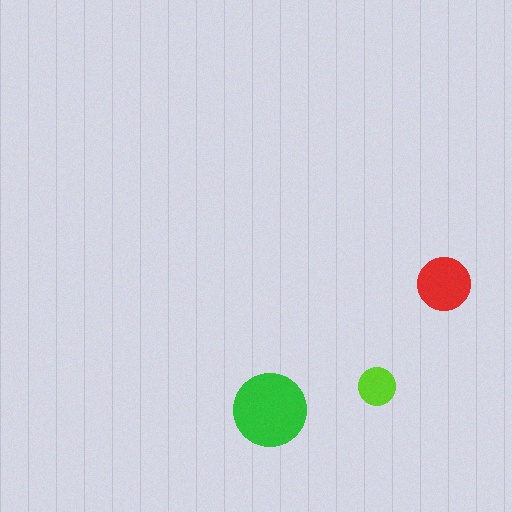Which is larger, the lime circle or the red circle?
The red one.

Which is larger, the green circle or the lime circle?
The green one.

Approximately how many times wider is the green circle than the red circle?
About 1.5 times wider.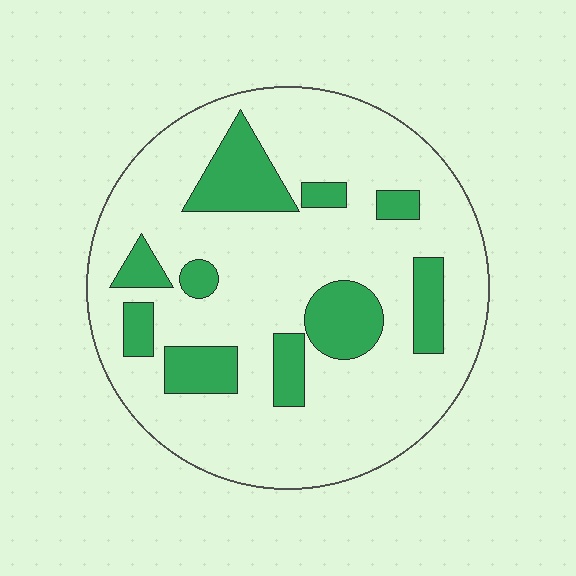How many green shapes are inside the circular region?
10.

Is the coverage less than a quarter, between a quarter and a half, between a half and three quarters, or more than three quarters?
Less than a quarter.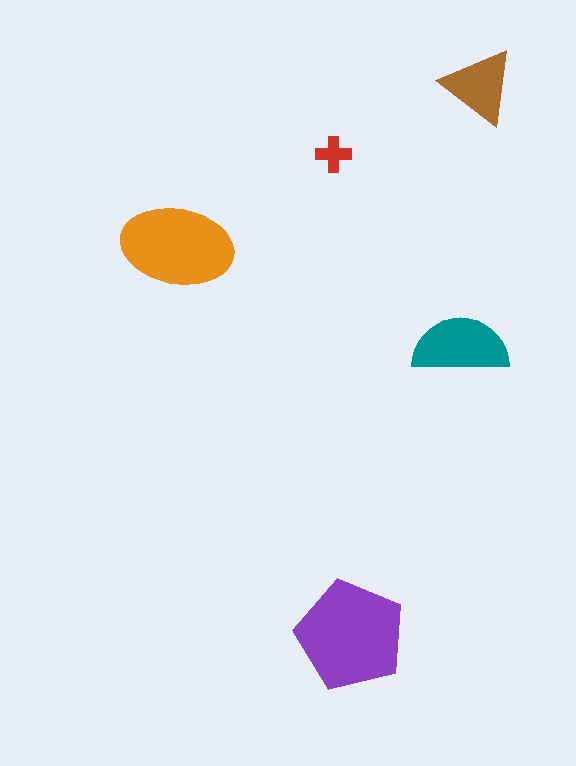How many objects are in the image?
There are 5 objects in the image.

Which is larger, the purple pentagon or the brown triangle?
The purple pentagon.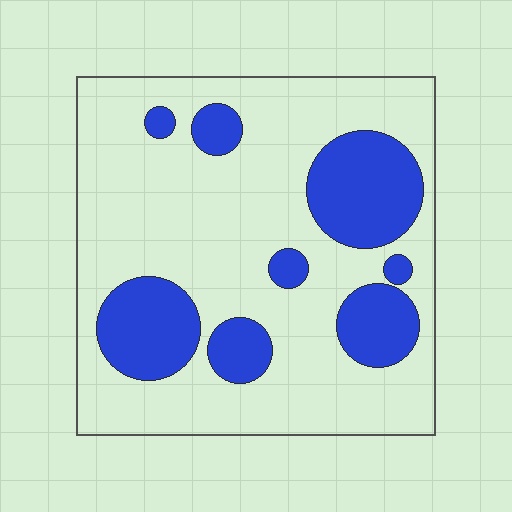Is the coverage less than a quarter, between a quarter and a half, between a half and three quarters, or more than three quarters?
Between a quarter and a half.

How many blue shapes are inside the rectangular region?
8.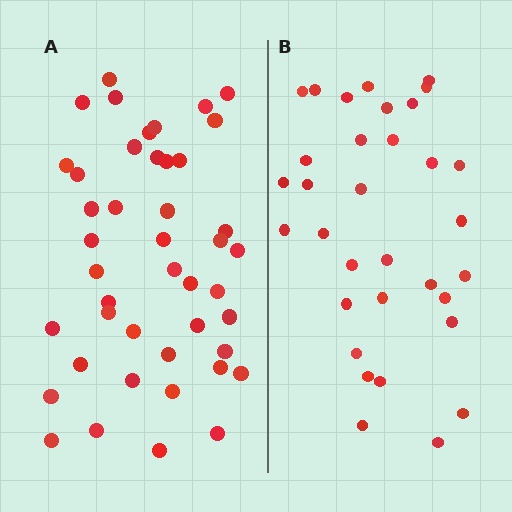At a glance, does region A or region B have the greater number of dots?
Region A (the left region) has more dots.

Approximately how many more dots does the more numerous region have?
Region A has roughly 12 or so more dots than region B.